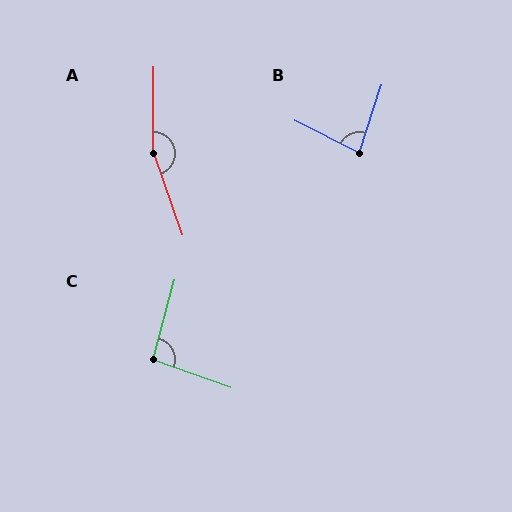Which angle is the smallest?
B, at approximately 82 degrees.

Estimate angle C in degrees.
Approximately 95 degrees.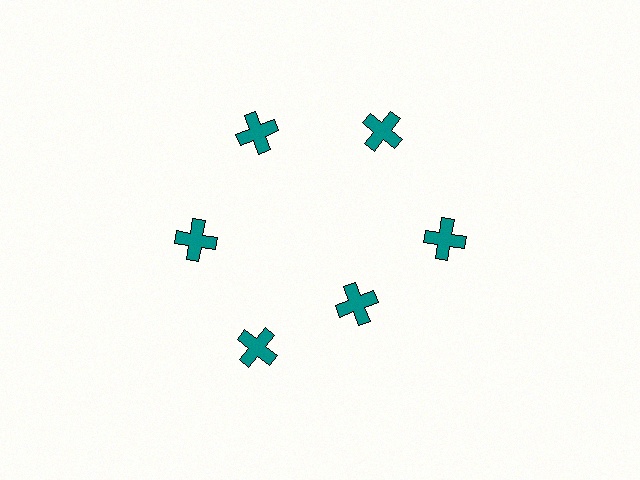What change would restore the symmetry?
The symmetry would be restored by moving it outward, back onto the ring so that all 6 crosses sit at equal angles and equal distance from the center.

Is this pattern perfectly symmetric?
No. The 6 teal crosses are arranged in a ring, but one element near the 5 o'clock position is pulled inward toward the center, breaking the 6-fold rotational symmetry.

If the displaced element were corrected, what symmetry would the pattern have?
It would have 6-fold rotational symmetry — the pattern would map onto itself every 60 degrees.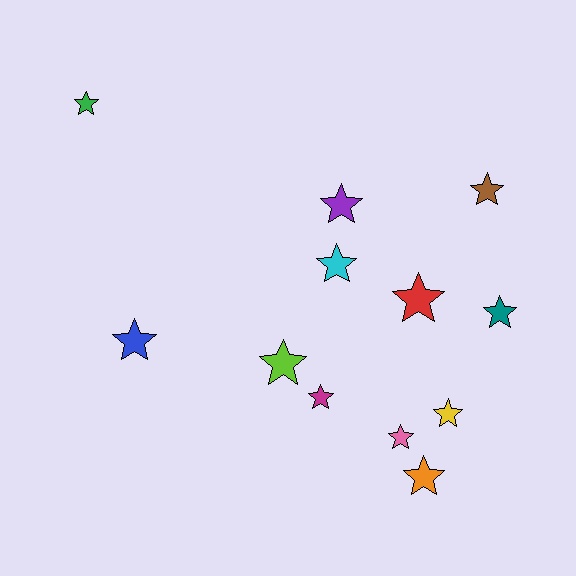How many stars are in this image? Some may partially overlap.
There are 12 stars.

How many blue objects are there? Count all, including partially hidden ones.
There is 1 blue object.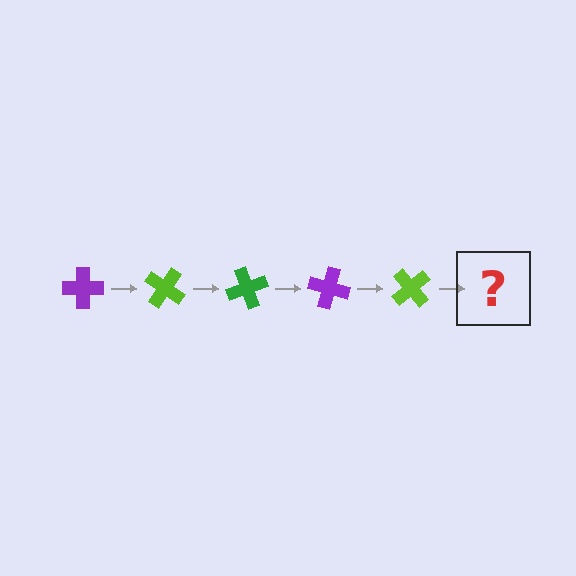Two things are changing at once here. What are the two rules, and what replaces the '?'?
The two rules are that it rotates 35 degrees each step and the color cycles through purple, lime, and green. The '?' should be a green cross, rotated 175 degrees from the start.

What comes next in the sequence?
The next element should be a green cross, rotated 175 degrees from the start.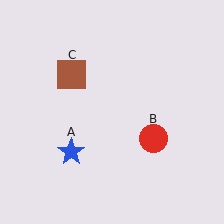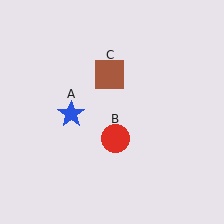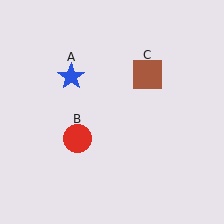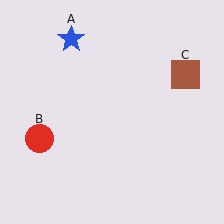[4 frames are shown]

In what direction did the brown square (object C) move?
The brown square (object C) moved right.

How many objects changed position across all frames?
3 objects changed position: blue star (object A), red circle (object B), brown square (object C).